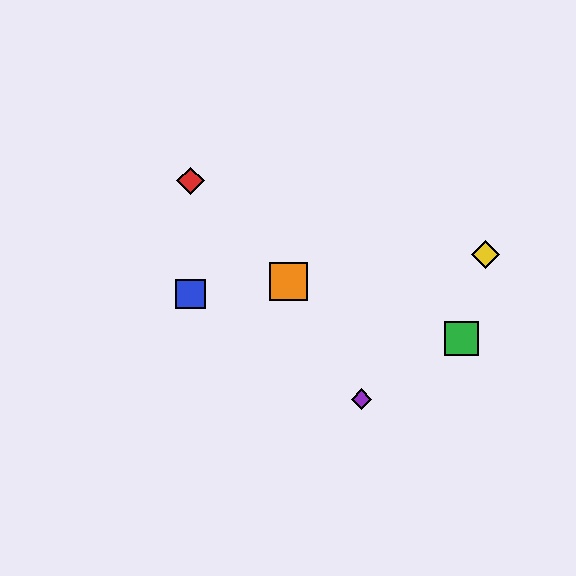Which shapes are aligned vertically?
The red diamond, the blue square are aligned vertically.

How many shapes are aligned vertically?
2 shapes (the red diamond, the blue square) are aligned vertically.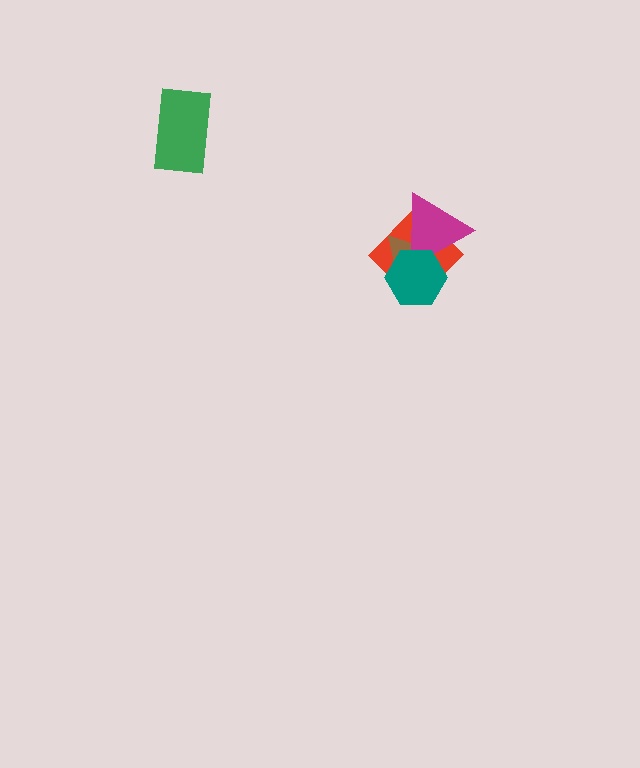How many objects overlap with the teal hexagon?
3 objects overlap with the teal hexagon.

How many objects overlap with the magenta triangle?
3 objects overlap with the magenta triangle.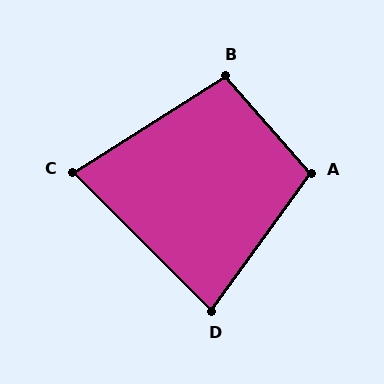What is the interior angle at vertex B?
Approximately 99 degrees (obtuse).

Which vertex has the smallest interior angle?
C, at approximately 77 degrees.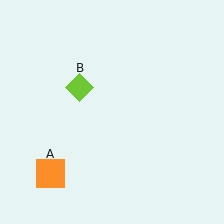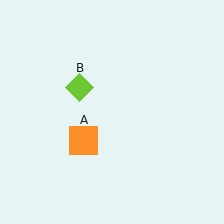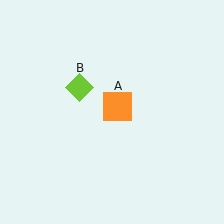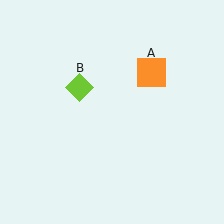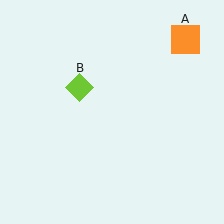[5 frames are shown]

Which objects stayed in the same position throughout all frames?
Lime diamond (object B) remained stationary.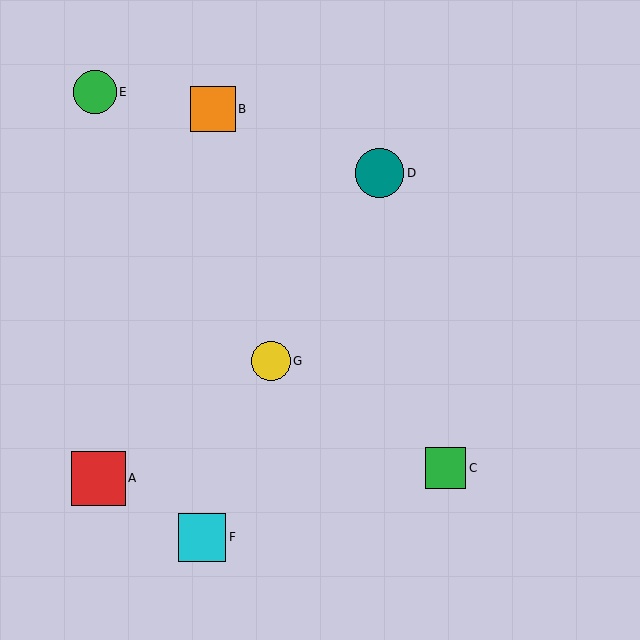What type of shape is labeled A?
Shape A is a red square.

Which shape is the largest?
The red square (labeled A) is the largest.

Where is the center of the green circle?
The center of the green circle is at (95, 92).